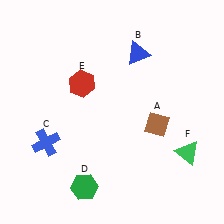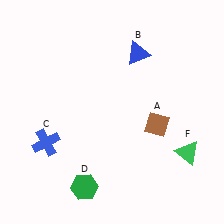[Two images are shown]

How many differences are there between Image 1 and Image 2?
There is 1 difference between the two images.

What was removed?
The red hexagon (E) was removed in Image 2.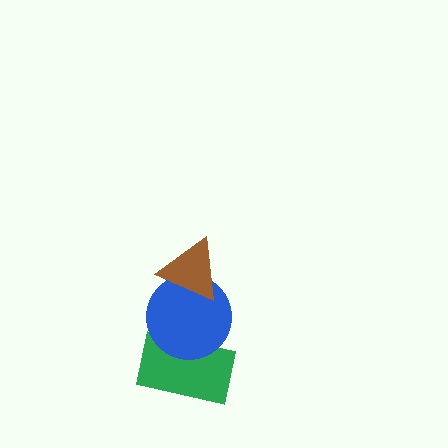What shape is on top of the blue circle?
The brown triangle is on top of the blue circle.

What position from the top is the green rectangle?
The green rectangle is 3rd from the top.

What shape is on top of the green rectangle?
The blue circle is on top of the green rectangle.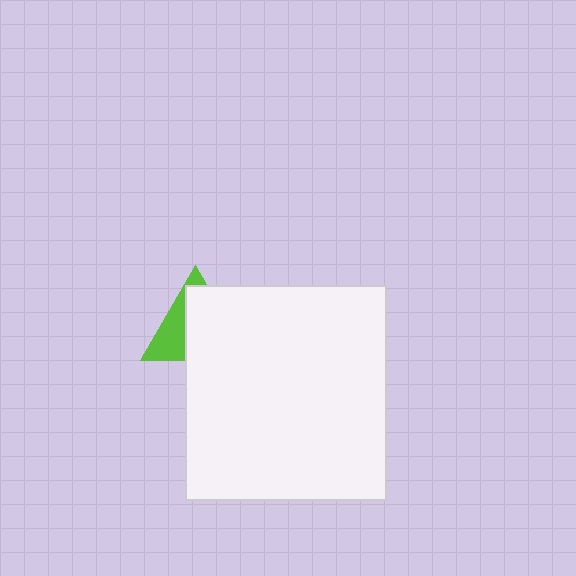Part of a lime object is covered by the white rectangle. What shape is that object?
It is a triangle.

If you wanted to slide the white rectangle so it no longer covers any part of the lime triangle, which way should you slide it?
Slide it toward the lower-right — that is the most direct way to separate the two shapes.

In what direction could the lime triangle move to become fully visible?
The lime triangle could move toward the upper-left. That would shift it out from behind the white rectangle entirely.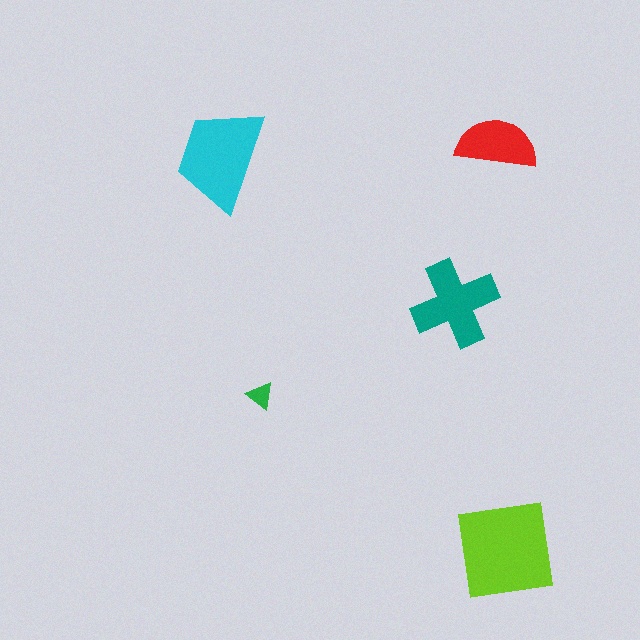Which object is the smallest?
The green triangle.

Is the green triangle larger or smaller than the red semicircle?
Smaller.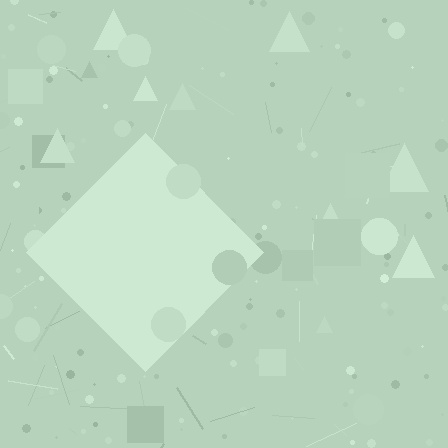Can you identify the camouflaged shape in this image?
The camouflaged shape is a diamond.